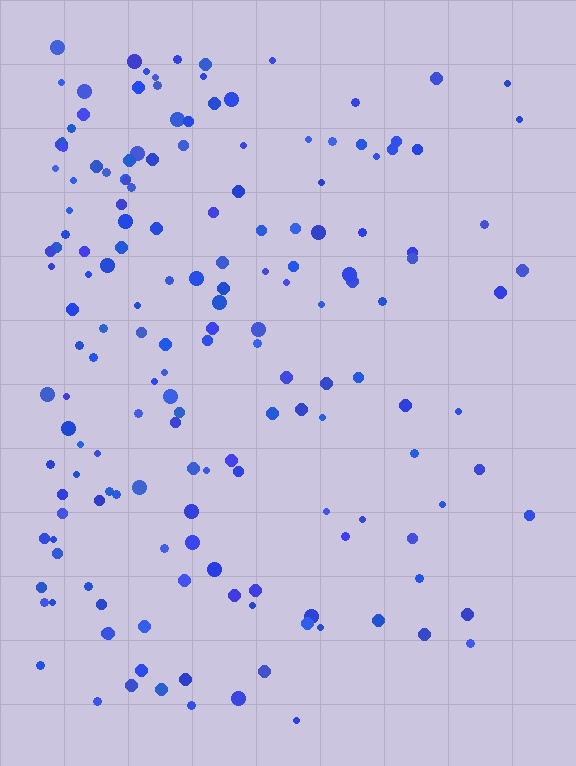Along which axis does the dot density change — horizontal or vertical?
Horizontal.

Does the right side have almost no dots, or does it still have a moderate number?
Still a moderate number, just noticeably fewer than the left.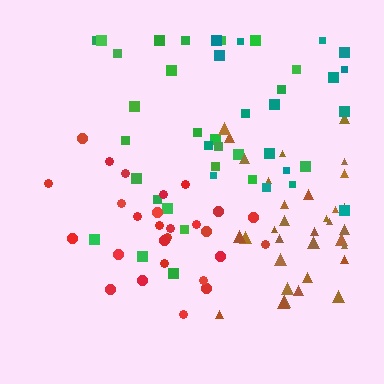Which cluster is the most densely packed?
Brown.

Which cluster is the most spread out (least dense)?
Teal.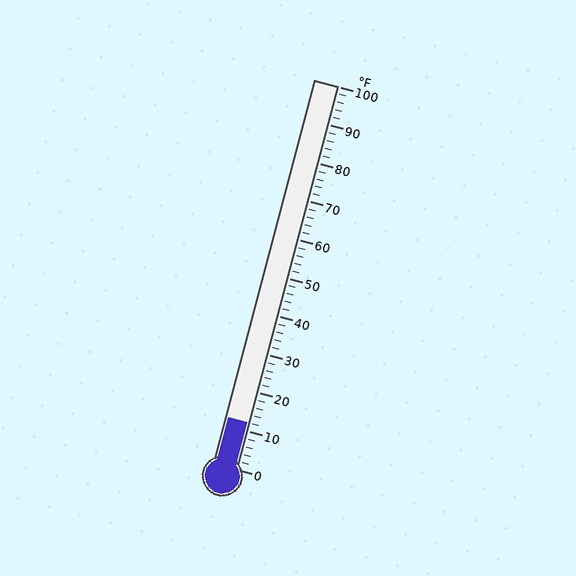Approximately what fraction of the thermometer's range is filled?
The thermometer is filled to approximately 10% of its range.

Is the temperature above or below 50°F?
The temperature is below 50°F.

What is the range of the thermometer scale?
The thermometer scale ranges from 0°F to 100°F.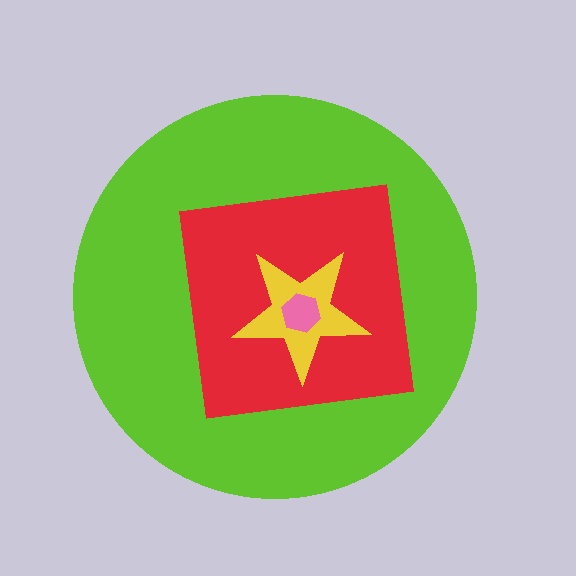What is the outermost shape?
The lime circle.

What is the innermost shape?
The pink hexagon.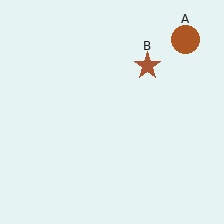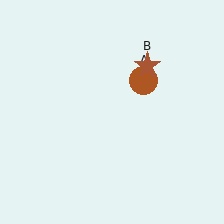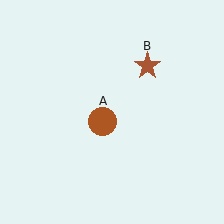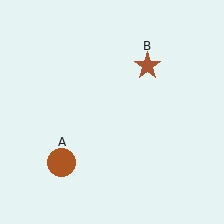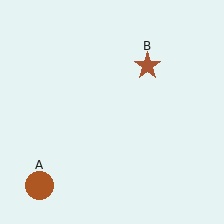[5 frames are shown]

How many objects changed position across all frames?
1 object changed position: brown circle (object A).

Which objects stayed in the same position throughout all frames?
Brown star (object B) remained stationary.